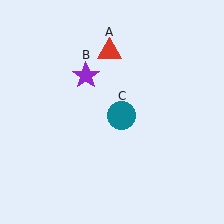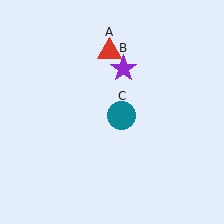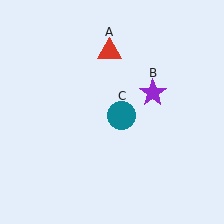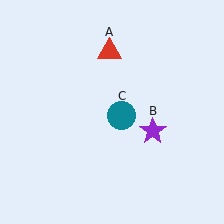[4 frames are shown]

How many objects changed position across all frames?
1 object changed position: purple star (object B).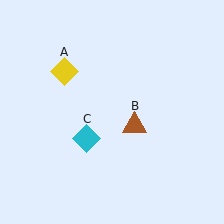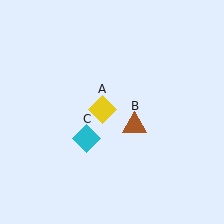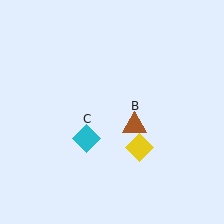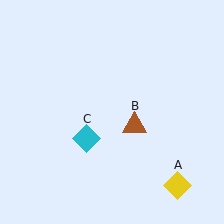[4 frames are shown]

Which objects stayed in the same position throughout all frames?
Brown triangle (object B) and cyan diamond (object C) remained stationary.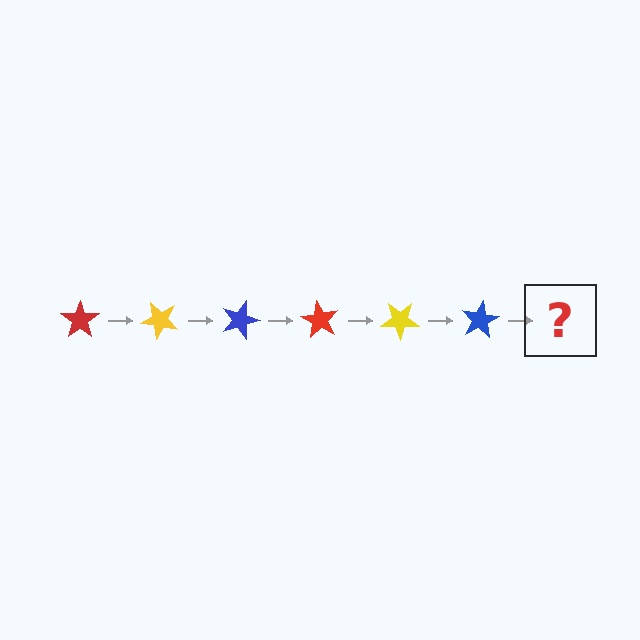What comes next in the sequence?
The next element should be a red star, rotated 270 degrees from the start.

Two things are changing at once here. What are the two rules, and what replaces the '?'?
The two rules are that it rotates 45 degrees each step and the color cycles through red, yellow, and blue. The '?' should be a red star, rotated 270 degrees from the start.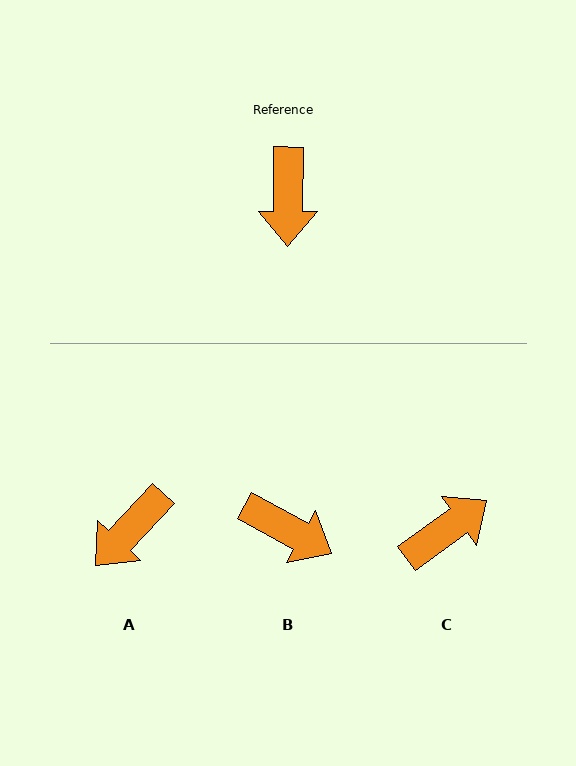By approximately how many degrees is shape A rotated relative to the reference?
Approximately 43 degrees clockwise.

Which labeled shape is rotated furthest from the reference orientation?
C, about 126 degrees away.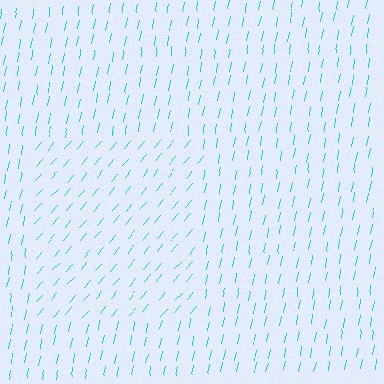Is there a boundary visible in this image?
Yes, there is a texture boundary formed by a change in line orientation.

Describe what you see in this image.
The image is filled with small cyan line segments. A rectangle region in the image has lines oriented differently from the surrounding lines, creating a visible texture boundary.